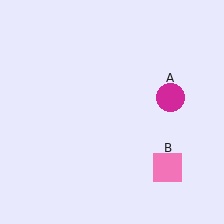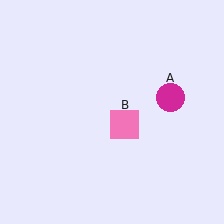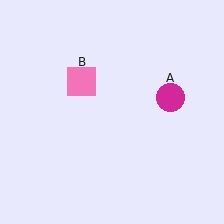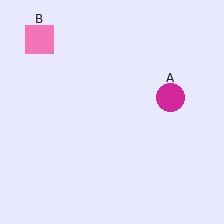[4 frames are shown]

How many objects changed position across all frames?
1 object changed position: pink square (object B).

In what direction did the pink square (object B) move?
The pink square (object B) moved up and to the left.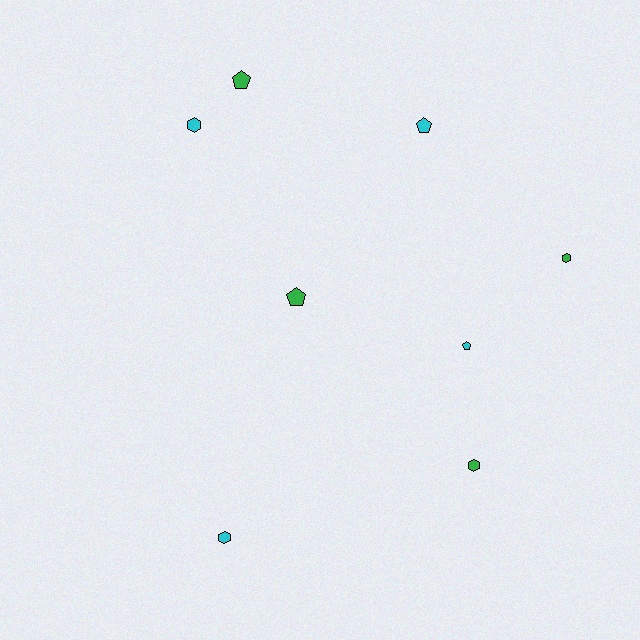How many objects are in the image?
There are 8 objects.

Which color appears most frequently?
Cyan, with 4 objects.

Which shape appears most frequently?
Hexagon, with 4 objects.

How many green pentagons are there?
There are 2 green pentagons.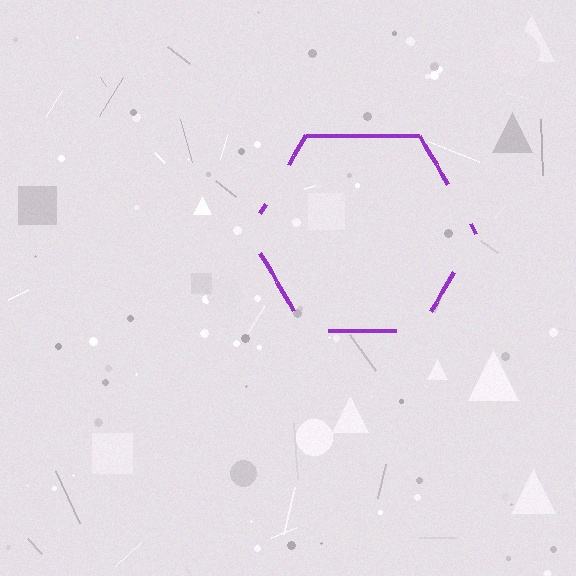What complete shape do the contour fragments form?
The contour fragments form a hexagon.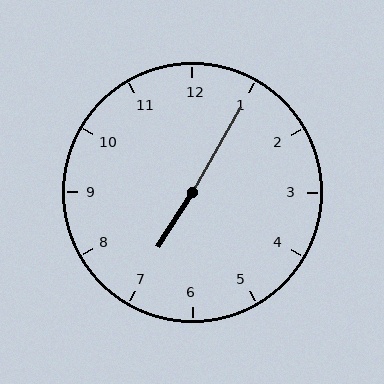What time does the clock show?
7:05.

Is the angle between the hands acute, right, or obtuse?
It is obtuse.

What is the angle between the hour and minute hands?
Approximately 178 degrees.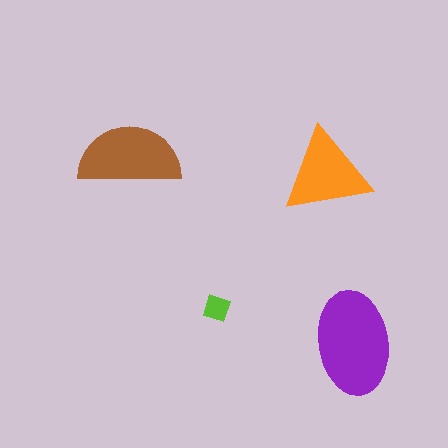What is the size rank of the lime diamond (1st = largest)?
4th.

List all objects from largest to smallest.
The purple ellipse, the brown semicircle, the orange triangle, the lime diamond.